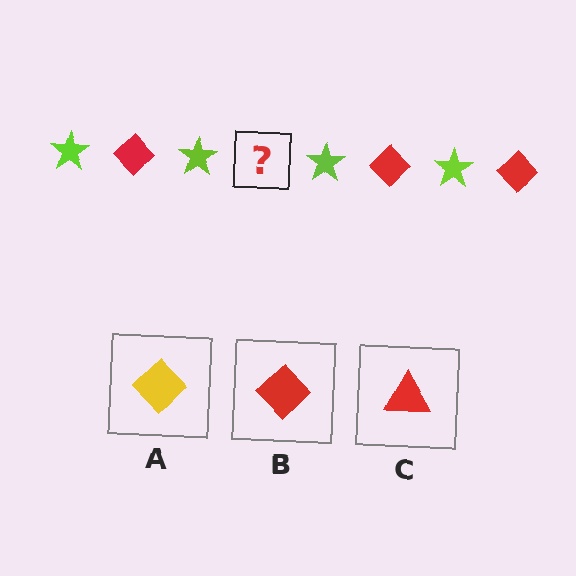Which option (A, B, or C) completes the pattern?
B.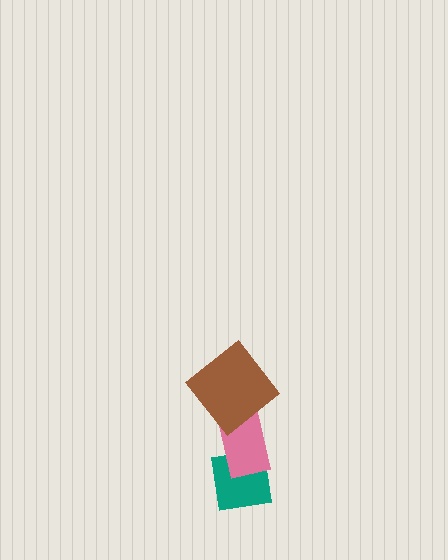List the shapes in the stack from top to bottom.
From top to bottom: the brown diamond, the pink rectangle, the teal square.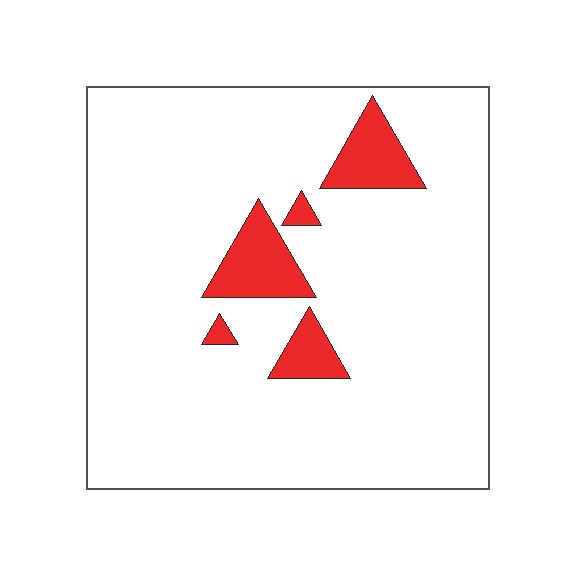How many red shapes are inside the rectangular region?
5.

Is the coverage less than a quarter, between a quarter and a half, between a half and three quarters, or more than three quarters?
Less than a quarter.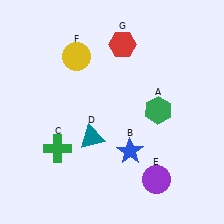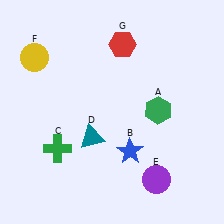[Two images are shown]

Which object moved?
The yellow circle (F) moved left.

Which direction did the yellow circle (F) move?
The yellow circle (F) moved left.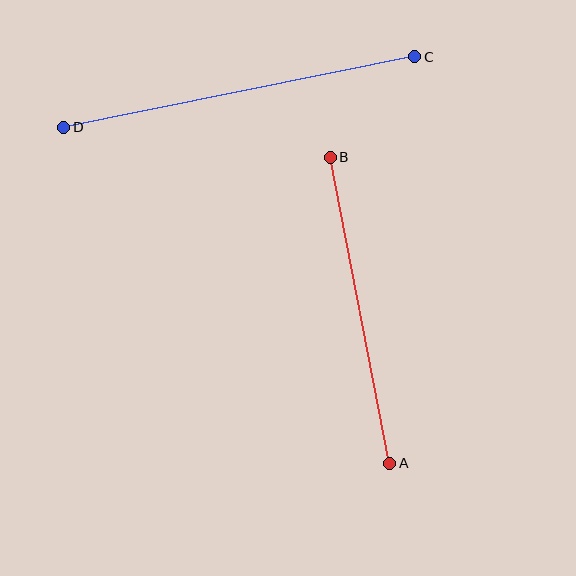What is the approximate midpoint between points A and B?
The midpoint is at approximately (360, 310) pixels.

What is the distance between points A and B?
The distance is approximately 312 pixels.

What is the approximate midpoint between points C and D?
The midpoint is at approximately (239, 92) pixels.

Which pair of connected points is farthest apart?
Points C and D are farthest apart.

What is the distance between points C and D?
The distance is approximately 358 pixels.